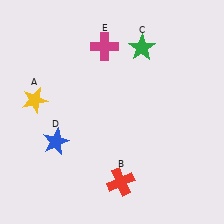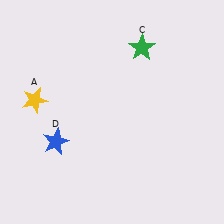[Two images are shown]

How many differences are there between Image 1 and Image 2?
There are 2 differences between the two images.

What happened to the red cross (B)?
The red cross (B) was removed in Image 2. It was in the bottom-right area of Image 1.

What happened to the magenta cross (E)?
The magenta cross (E) was removed in Image 2. It was in the top-left area of Image 1.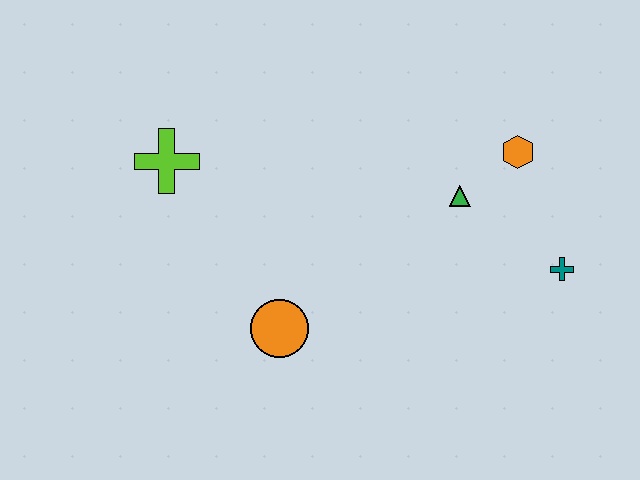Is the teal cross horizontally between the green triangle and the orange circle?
No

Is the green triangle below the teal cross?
No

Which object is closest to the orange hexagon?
The green triangle is closest to the orange hexagon.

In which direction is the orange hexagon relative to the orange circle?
The orange hexagon is to the right of the orange circle.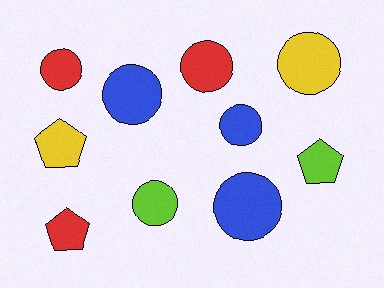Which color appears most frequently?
Red, with 3 objects.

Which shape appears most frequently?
Circle, with 7 objects.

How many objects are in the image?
There are 10 objects.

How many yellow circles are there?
There is 1 yellow circle.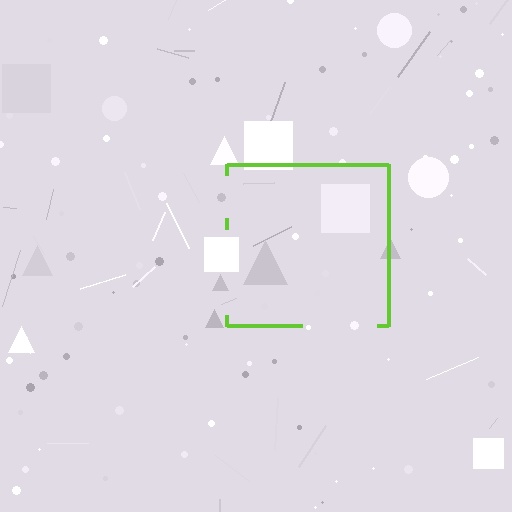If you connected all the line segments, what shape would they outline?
They would outline a square.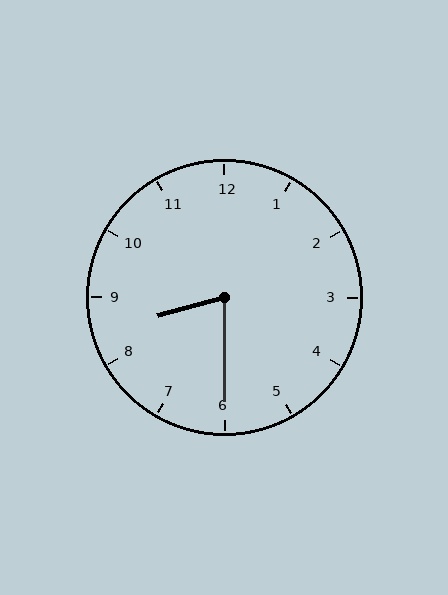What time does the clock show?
8:30.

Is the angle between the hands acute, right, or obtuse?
It is acute.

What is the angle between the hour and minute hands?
Approximately 75 degrees.